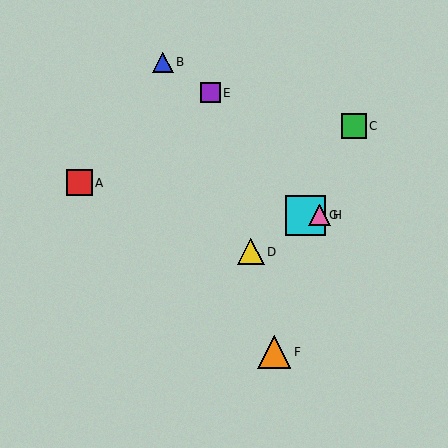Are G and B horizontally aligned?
No, G is at y≈215 and B is at y≈62.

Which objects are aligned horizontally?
Objects G, H are aligned horizontally.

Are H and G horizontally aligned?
Yes, both are at y≈215.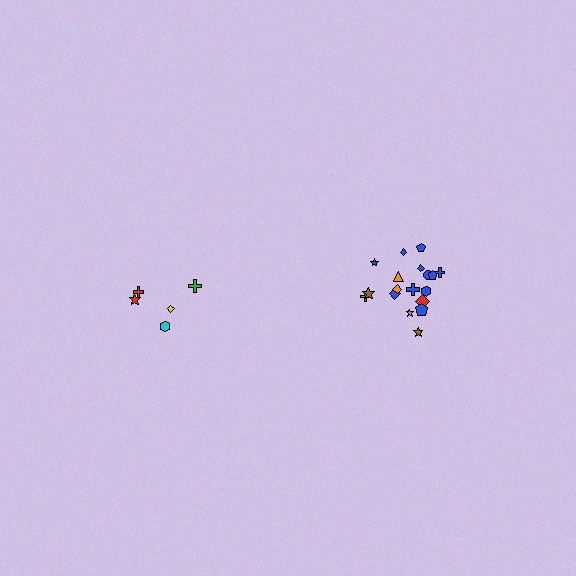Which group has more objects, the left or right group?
The right group.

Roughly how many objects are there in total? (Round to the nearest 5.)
Roughly 25 objects in total.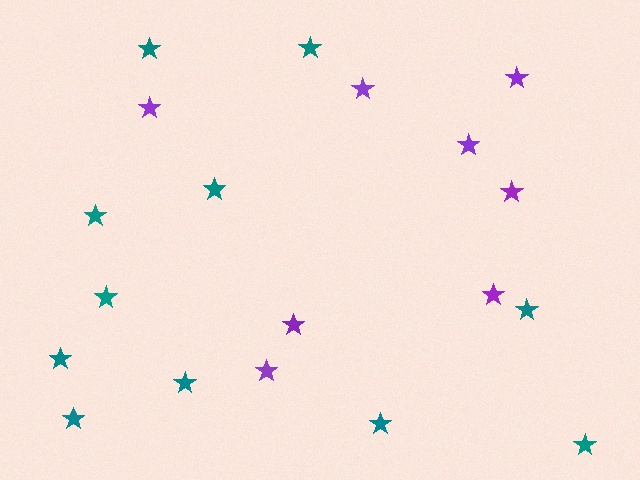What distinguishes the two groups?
There are 2 groups: one group of teal stars (11) and one group of purple stars (8).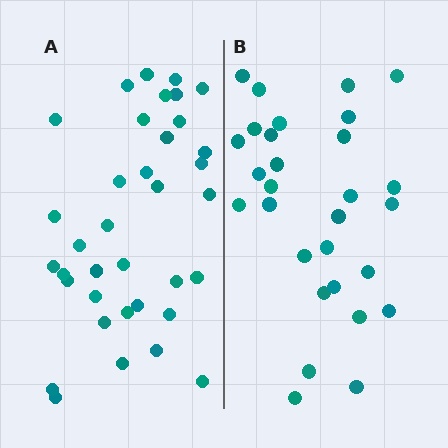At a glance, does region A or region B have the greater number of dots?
Region A (the left region) has more dots.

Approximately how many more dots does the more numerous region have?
Region A has roughly 8 or so more dots than region B.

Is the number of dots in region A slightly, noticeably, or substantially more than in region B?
Region A has only slightly more — the two regions are fairly close. The ratio is roughly 1.2 to 1.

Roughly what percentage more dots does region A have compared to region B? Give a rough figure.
About 25% more.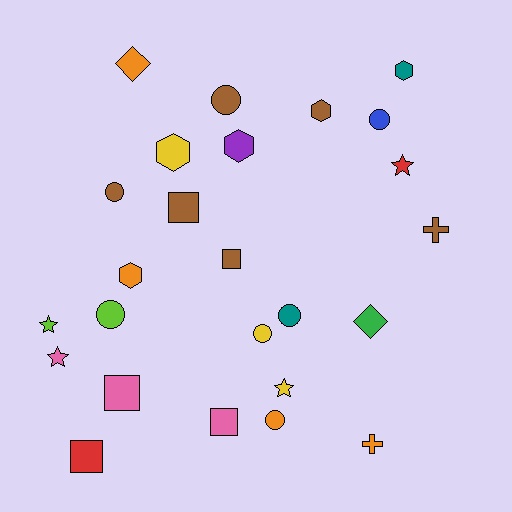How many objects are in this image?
There are 25 objects.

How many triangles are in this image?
There are no triangles.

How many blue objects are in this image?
There is 1 blue object.